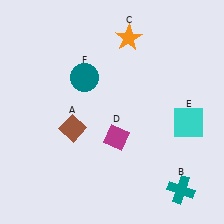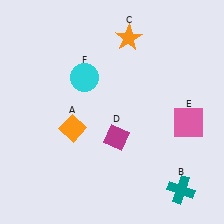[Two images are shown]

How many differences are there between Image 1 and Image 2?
There are 3 differences between the two images.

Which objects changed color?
A changed from brown to orange. E changed from cyan to pink. F changed from teal to cyan.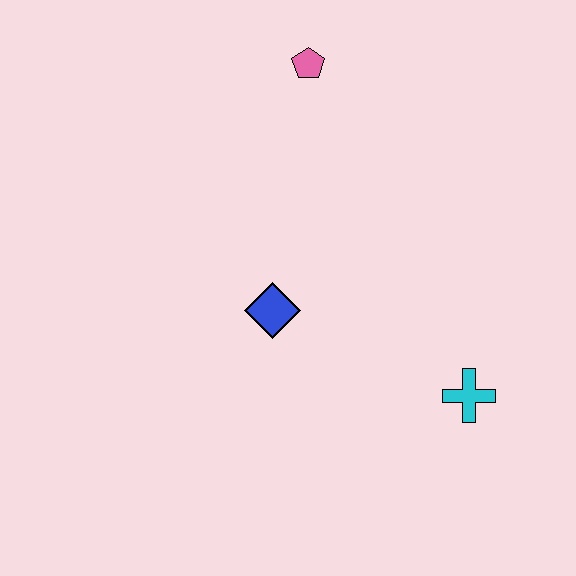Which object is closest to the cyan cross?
The blue diamond is closest to the cyan cross.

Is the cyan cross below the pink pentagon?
Yes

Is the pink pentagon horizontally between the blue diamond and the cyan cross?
Yes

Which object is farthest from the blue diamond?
The pink pentagon is farthest from the blue diamond.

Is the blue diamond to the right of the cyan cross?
No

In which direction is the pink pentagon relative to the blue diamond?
The pink pentagon is above the blue diamond.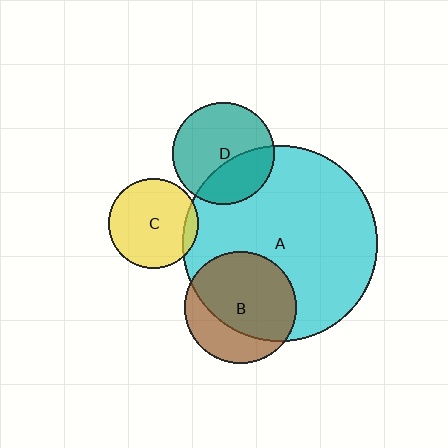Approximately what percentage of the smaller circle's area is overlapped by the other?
Approximately 70%.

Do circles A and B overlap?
Yes.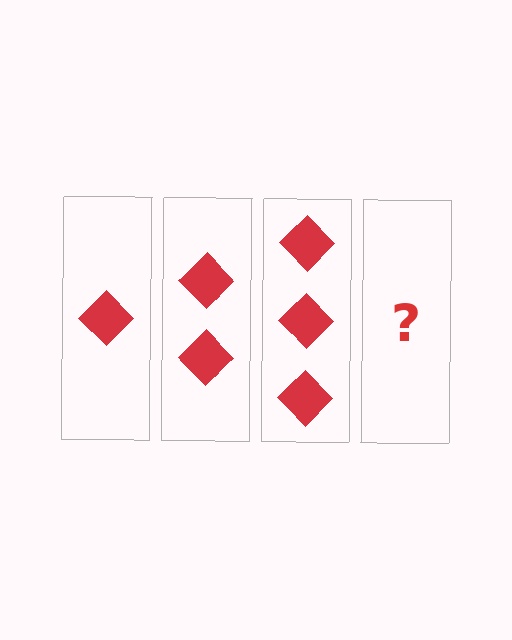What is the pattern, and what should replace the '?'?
The pattern is that each step adds one more diamond. The '?' should be 4 diamonds.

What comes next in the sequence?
The next element should be 4 diamonds.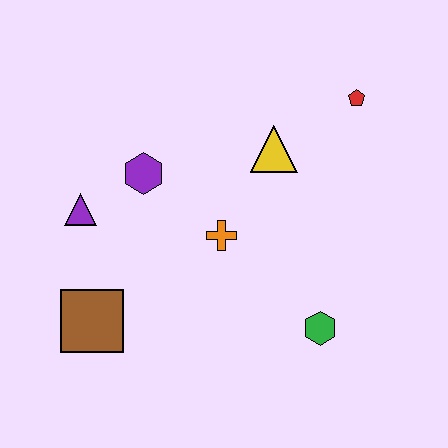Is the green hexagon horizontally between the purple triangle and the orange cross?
No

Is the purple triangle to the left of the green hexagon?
Yes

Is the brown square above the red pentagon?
No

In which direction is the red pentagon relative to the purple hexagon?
The red pentagon is to the right of the purple hexagon.